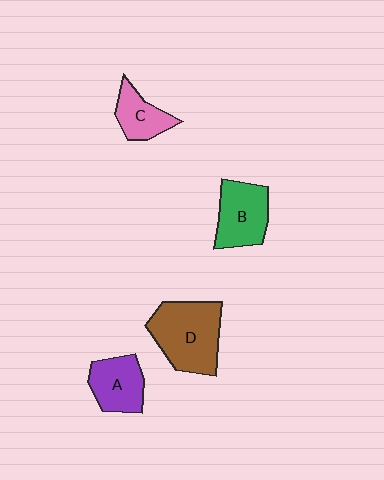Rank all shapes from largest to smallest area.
From largest to smallest: D (brown), B (green), A (purple), C (pink).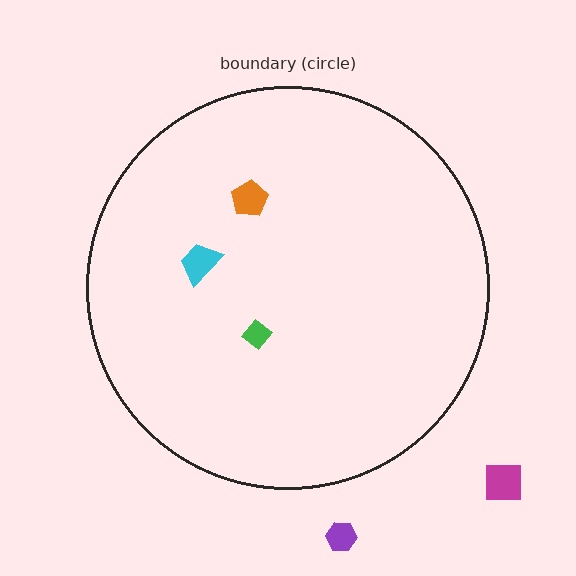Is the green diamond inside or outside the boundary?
Inside.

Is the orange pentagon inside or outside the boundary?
Inside.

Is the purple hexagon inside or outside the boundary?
Outside.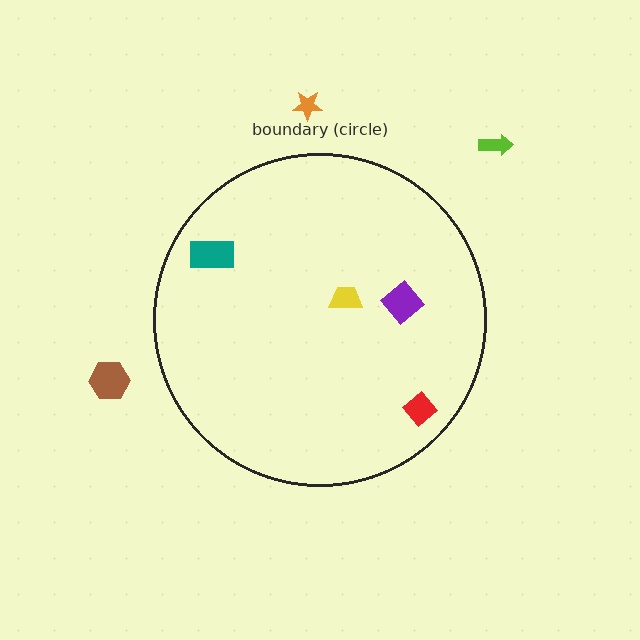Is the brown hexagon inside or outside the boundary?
Outside.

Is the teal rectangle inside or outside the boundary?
Inside.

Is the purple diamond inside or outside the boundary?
Inside.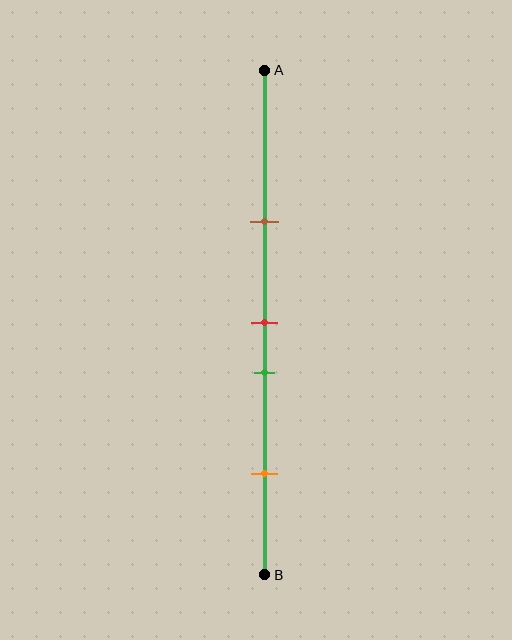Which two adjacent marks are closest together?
The red and green marks are the closest adjacent pair.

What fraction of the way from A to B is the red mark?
The red mark is approximately 50% (0.5) of the way from A to B.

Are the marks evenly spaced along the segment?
No, the marks are not evenly spaced.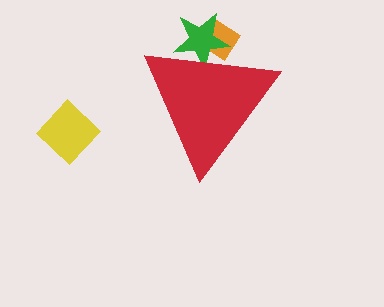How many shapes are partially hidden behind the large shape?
2 shapes are partially hidden.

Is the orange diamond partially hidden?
Yes, the orange diamond is partially hidden behind the red triangle.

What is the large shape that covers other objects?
A red triangle.